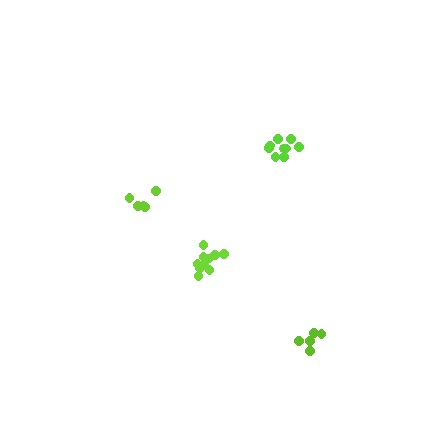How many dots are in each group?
Group 1: 5 dots, Group 2: 9 dots, Group 3: 5 dots, Group 4: 10 dots (29 total).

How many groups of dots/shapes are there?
There are 4 groups.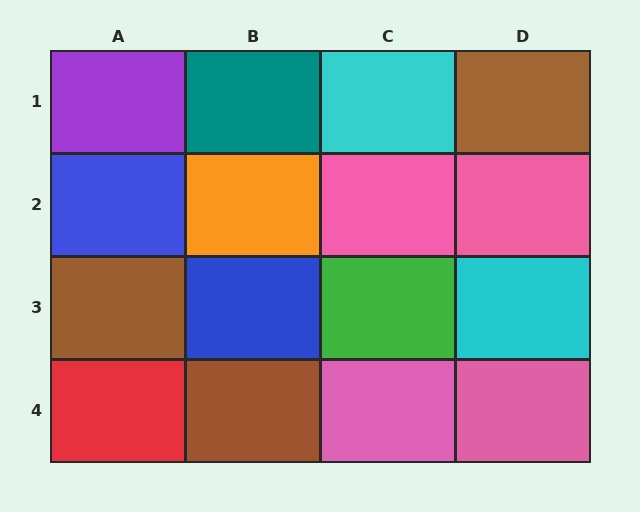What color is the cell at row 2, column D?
Pink.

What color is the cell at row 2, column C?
Pink.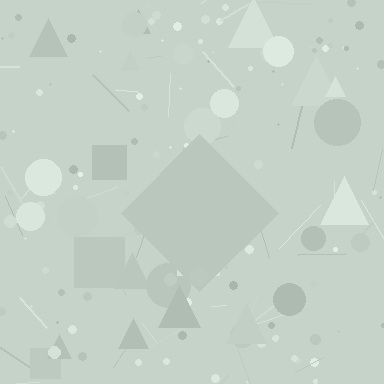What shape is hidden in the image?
A diamond is hidden in the image.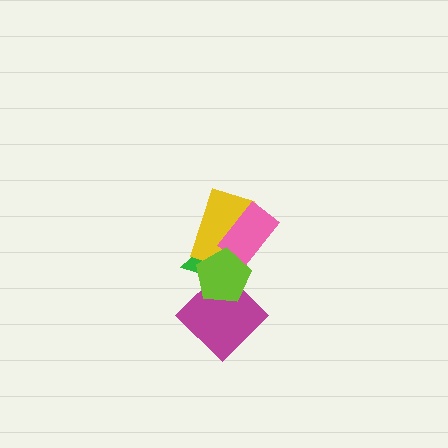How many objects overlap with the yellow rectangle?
3 objects overlap with the yellow rectangle.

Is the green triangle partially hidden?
Yes, it is partially covered by another shape.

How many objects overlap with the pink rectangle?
3 objects overlap with the pink rectangle.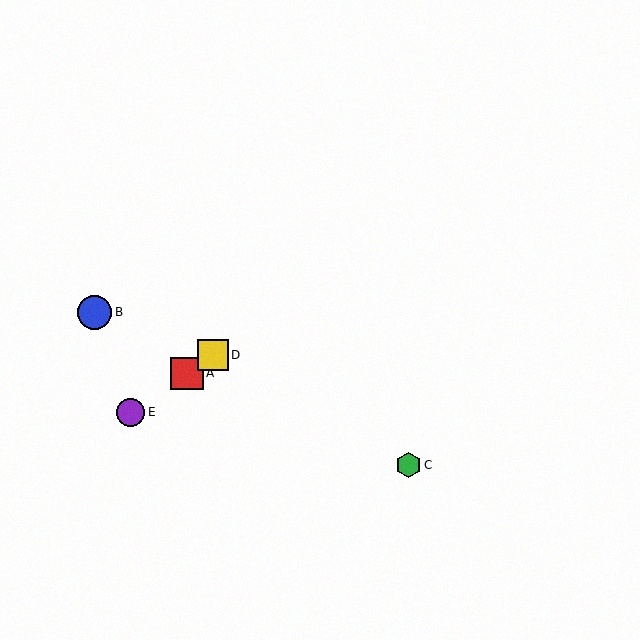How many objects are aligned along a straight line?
3 objects (A, D, E) are aligned along a straight line.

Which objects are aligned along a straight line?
Objects A, D, E are aligned along a straight line.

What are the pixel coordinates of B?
Object B is at (95, 312).